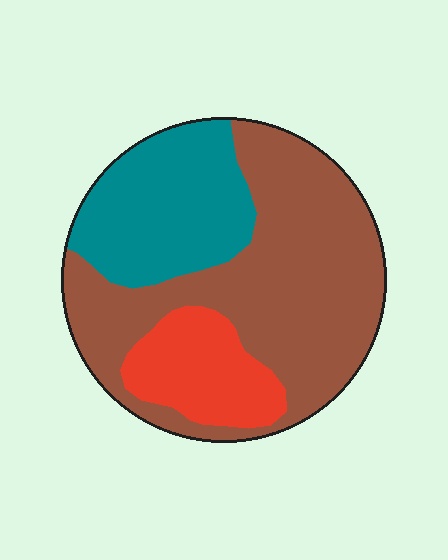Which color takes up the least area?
Red, at roughly 15%.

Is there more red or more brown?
Brown.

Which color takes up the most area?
Brown, at roughly 55%.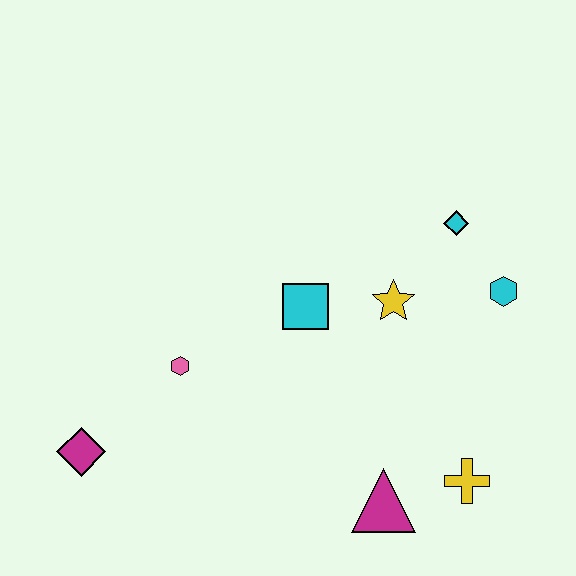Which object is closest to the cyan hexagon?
The cyan diamond is closest to the cyan hexagon.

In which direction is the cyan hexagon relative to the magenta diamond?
The cyan hexagon is to the right of the magenta diamond.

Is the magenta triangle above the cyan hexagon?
No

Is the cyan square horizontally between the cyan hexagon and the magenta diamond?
Yes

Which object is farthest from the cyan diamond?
The magenta diamond is farthest from the cyan diamond.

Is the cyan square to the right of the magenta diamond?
Yes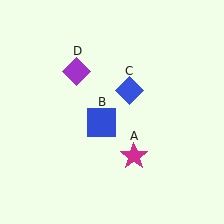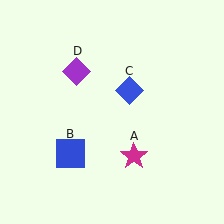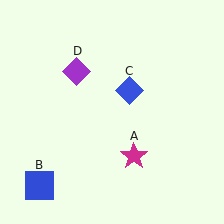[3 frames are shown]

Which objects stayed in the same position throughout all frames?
Magenta star (object A) and blue diamond (object C) and purple diamond (object D) remained stationary.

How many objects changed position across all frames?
1 object changed position: blue square (object B).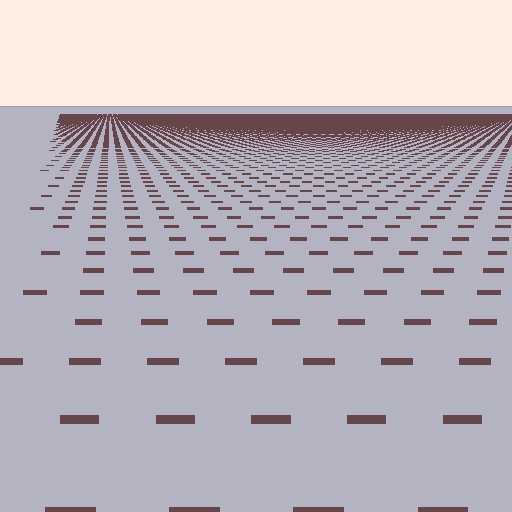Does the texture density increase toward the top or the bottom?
Density increases toward the top.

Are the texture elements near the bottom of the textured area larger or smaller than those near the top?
Larger. Near the bottom, elements are closer to the viewer and appear at a bigger on-screen size.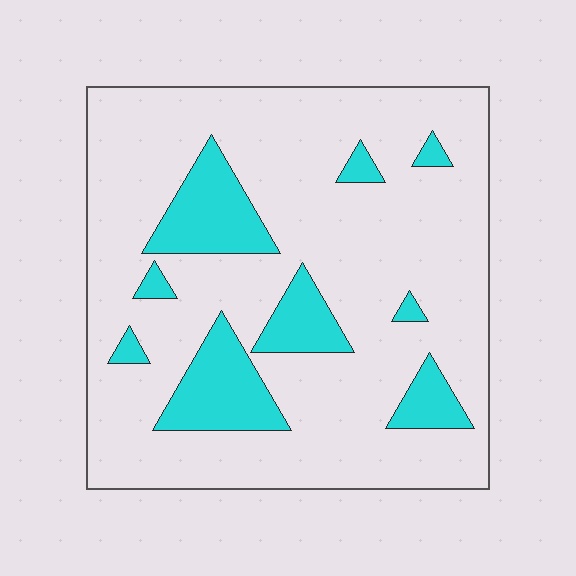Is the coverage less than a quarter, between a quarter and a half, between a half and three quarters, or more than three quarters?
Less than a quarter.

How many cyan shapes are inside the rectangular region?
9.